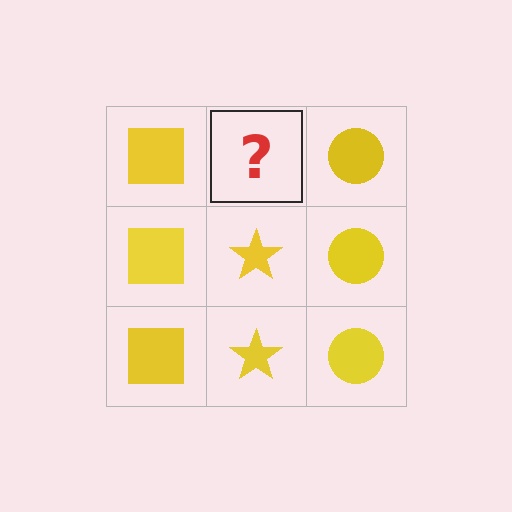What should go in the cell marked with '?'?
The missing cell should contain a yellow star.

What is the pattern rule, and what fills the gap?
The rule is that each column has a consistent shape. The gap should be filled with a yellow star.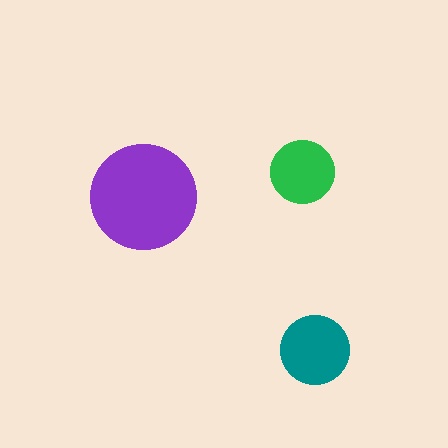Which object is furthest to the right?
The teal circle is rightmost.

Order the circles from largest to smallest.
the purple one, the teal one, the green one.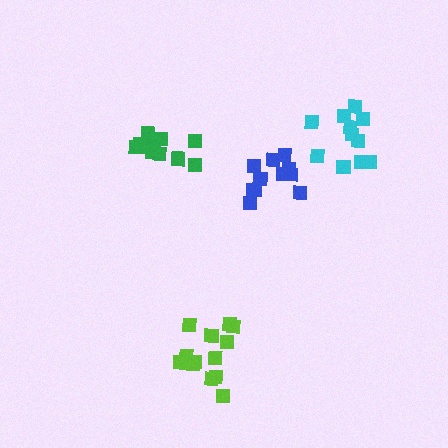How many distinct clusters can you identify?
There are 4 distinct clusters.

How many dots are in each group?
Group 1: 11 dots, Group 2: 13 dots, Group 3: 11 dots, Group 4: 11 dots (46 total).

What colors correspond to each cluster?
The clusters are colored: cyan, lime, blue, green.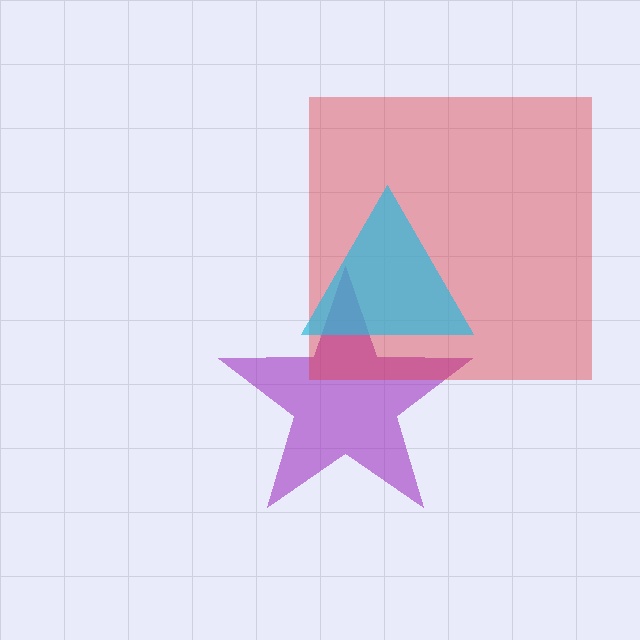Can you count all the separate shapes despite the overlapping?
Yes, there are 3 separate shapes.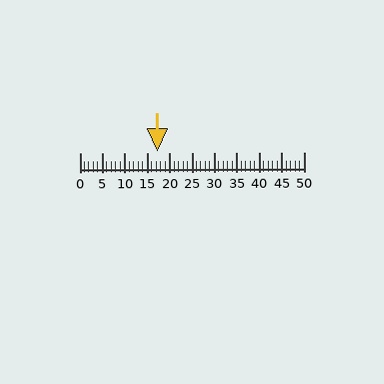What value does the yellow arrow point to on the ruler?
The yellow arrow points to approximately 17.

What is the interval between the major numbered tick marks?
The major tick marks are spaced 5 units apart.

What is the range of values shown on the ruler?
The ruler shows values from 0 to 50.